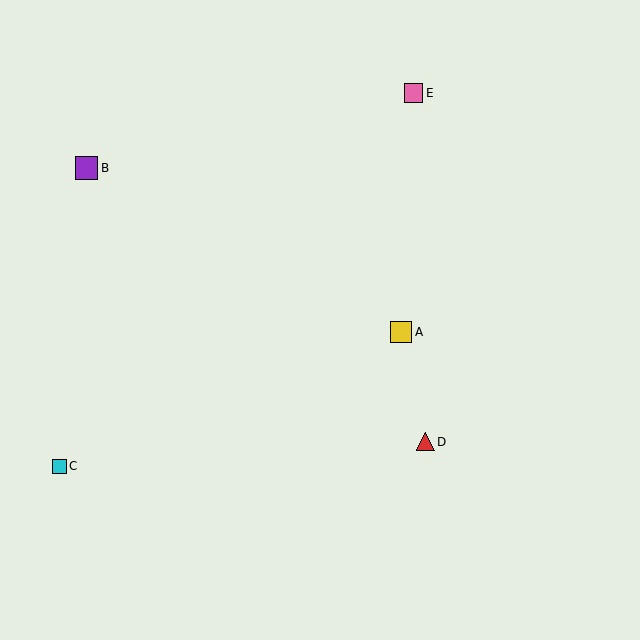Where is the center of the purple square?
The center of the purple square is at (87, 168).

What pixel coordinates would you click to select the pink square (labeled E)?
Click at (414, 93) to select the pink square E.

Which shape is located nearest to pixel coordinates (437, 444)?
The red triangle (labeled D) at (425, 442) is nearest to that location.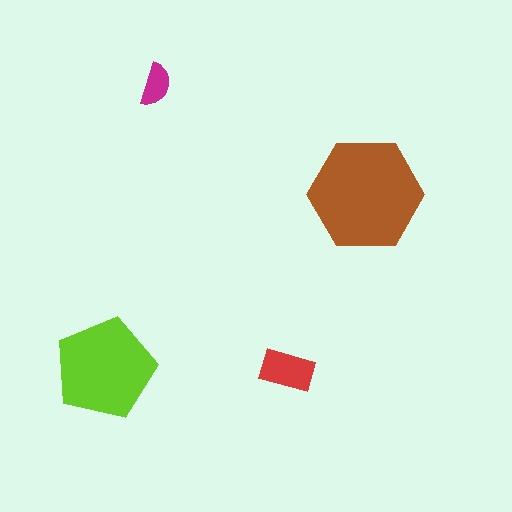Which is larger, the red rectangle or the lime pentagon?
The lime pentagon.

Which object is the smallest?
The magenta semicircle.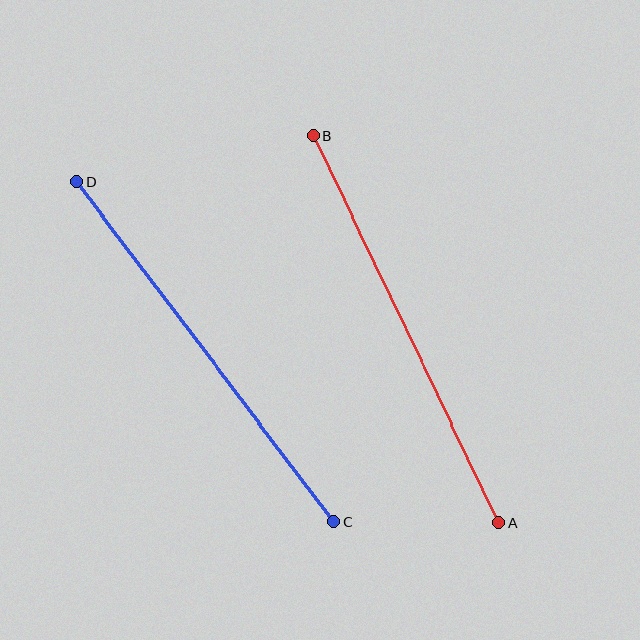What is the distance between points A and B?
The distance is approximately 429 pixels.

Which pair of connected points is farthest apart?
Points A and B are farthest apart.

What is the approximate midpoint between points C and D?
The midpoint is at approximately (205, 352) pixels.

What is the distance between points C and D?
The distance is approximately 426 pixels.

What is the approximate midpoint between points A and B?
The midpoint is at approximately (406, 329) pixels.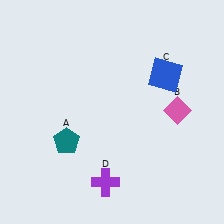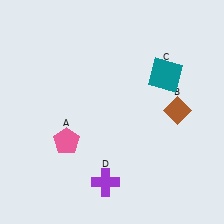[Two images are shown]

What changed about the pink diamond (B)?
In Image 1, B is pink. In Image 2, it changed to brown.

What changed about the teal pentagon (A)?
In Image 1, A is teal. In Image 2, it changed to pink.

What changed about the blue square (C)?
In Image 1, C is blue. In Image 2, it changed to teal.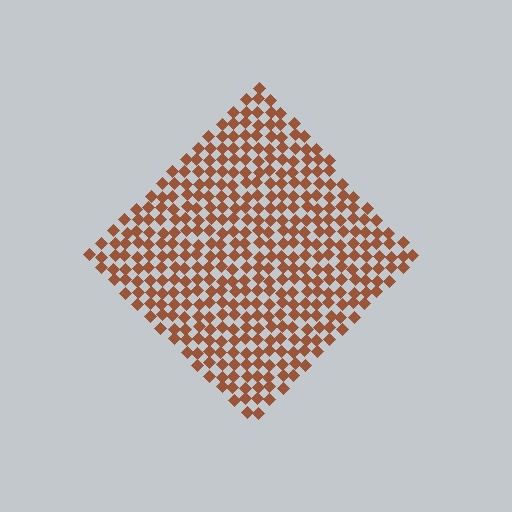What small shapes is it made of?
It is made of small diamonds.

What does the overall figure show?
The overall figure shows a diamond.